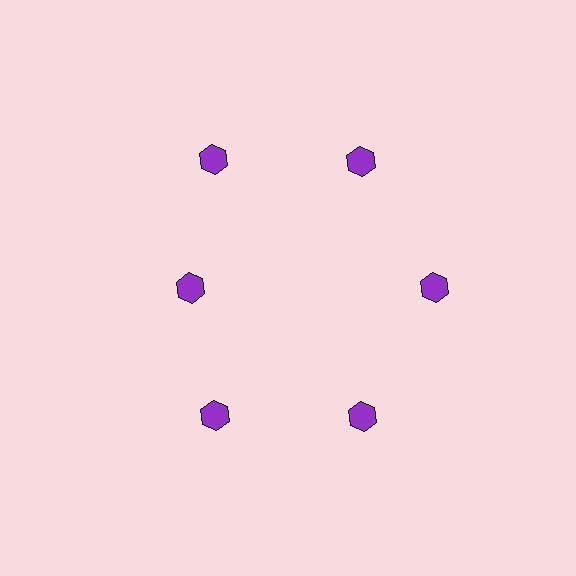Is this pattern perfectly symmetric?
No. The 6 purple hexagons are arranged in a ring, but one element near the 9 o'clock position is pulled inward toward the center, breaking the 6-fold rotational symmetry.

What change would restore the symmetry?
The symmetry would be restored by moving it outward, back onto the ring so that all 6 hexagons sit at equal angles and equal distance from the center.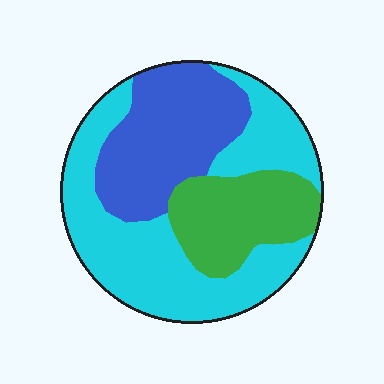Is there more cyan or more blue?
Cyan.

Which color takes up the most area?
Cyan, at roughly 50%.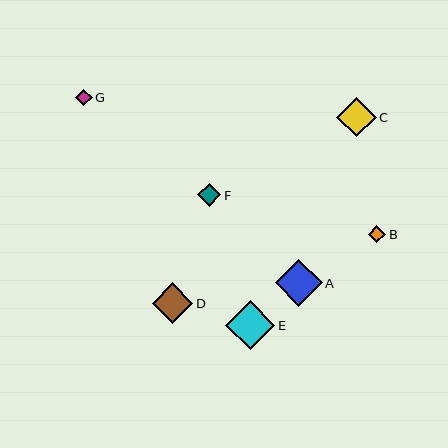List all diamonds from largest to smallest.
From largest to smallest: E, A, D, C, F, B, G.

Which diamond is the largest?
Diamond E is the largest with a size of approximately 49 pixels.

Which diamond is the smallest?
Diamond G is the smallest with a size of approximately 16 pixels.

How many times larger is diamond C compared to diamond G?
Diamond C is approximately 2.4 times the size of diamond G.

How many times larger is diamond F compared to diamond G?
Diamond F is approximately 1.4 times the size of diamond G.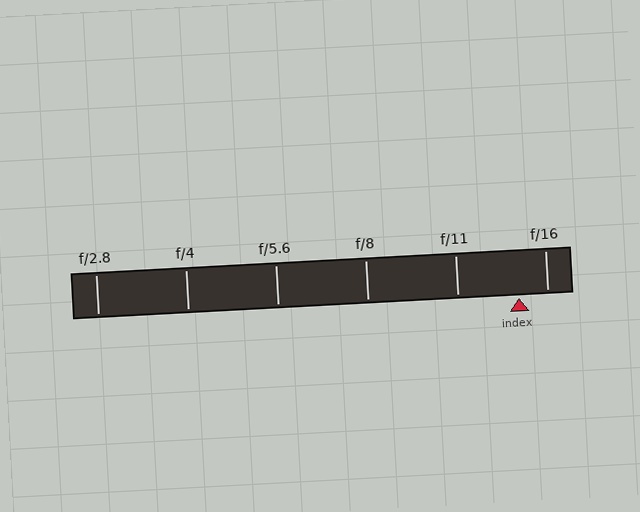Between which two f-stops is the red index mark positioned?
The index mark is between f/11 and f/16.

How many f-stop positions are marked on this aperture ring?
There are 6 f-stop positions marked.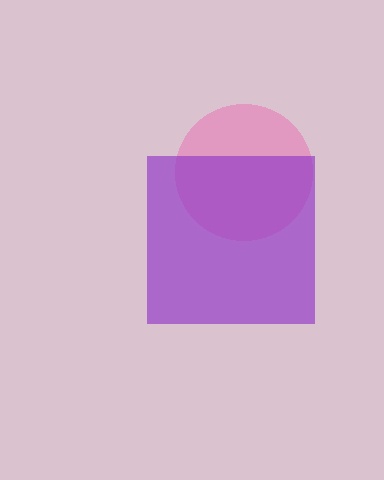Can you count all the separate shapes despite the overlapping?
Yes, there are 2 separate shapes.